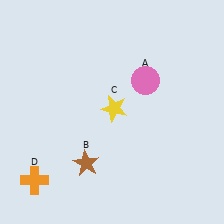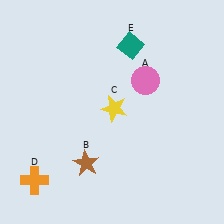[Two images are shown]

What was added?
A teal diamond (E) was added in Image 2.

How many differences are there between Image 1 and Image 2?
There is 1 difference between the two images.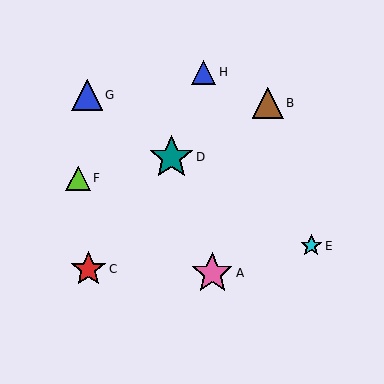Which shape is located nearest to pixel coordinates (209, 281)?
The pink star (labeled A) at (212, 273) is nearest to that location.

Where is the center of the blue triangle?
The center of the blue triangle is at (204, 72).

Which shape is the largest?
The teal star (labeled D) is the largest.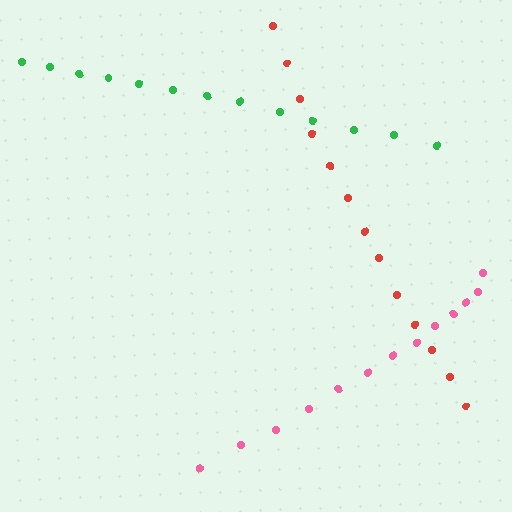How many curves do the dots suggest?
There are 3 distinct paths.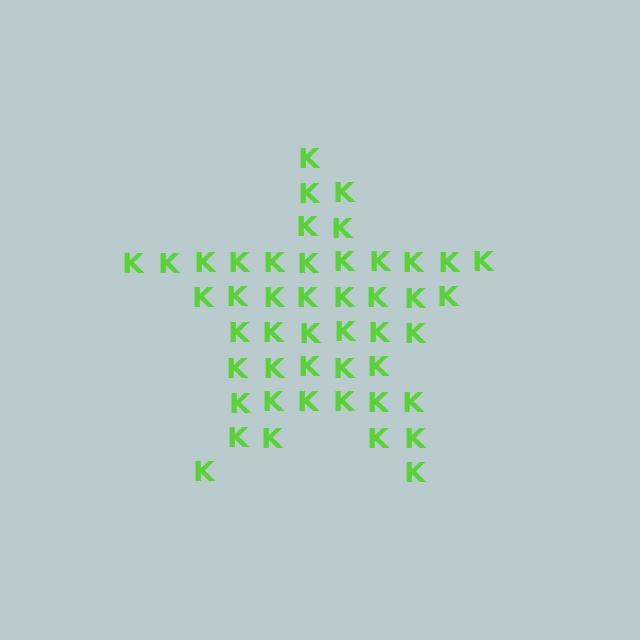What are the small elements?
The small elements are letter K's.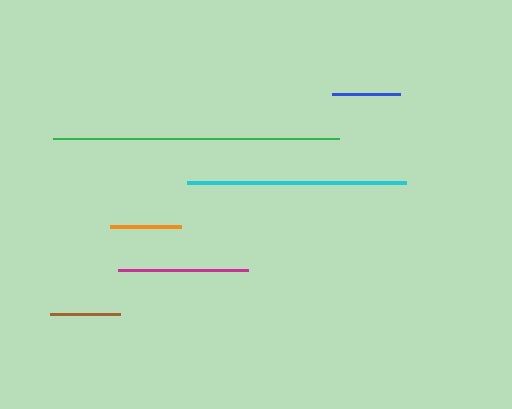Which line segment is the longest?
The green line is the longest at approximately 287 pixels.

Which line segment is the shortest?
The blue line is the shortest at approximately 67 pixels.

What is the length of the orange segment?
The orange segment is approximately 71 pixels long.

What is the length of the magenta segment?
The magenta segment is approximately 130 pixels long.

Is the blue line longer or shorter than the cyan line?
The cyan line is longer than the blue line.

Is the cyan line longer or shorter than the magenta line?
The cyan line is longer than the magenta line.